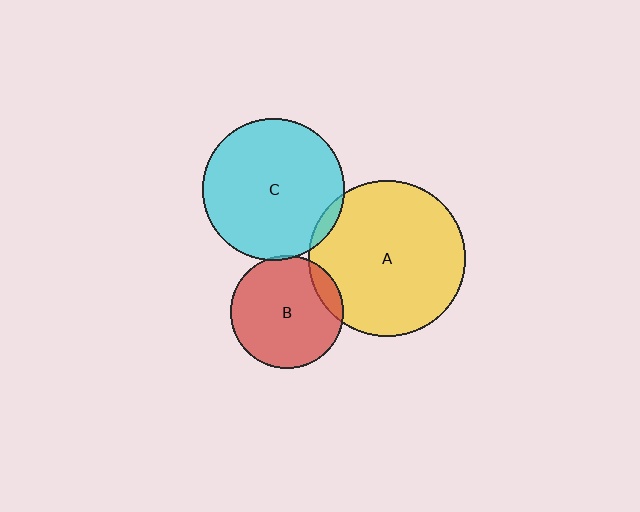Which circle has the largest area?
Circle A (yellow).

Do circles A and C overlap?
Yes.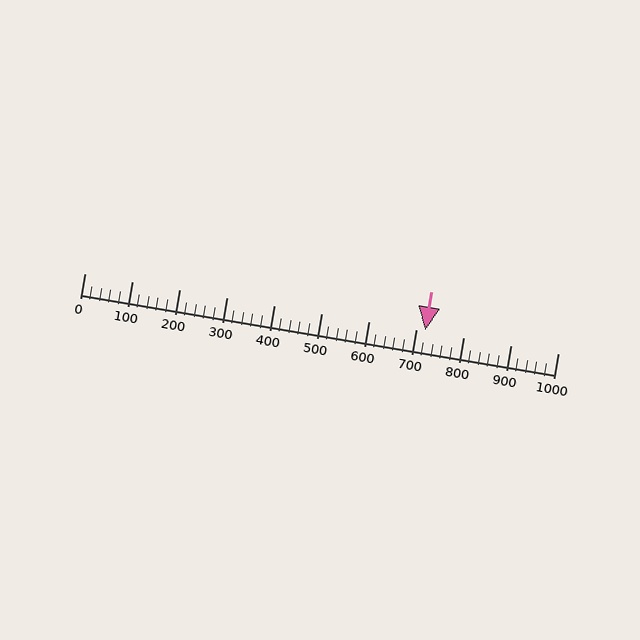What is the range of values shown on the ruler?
The ruler shows values from 0 to 1000.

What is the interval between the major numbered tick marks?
The major tick marks are spaced 100 units apart.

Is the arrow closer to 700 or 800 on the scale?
The arrow is closer to 700.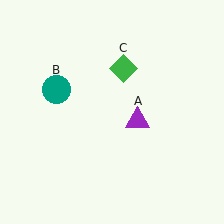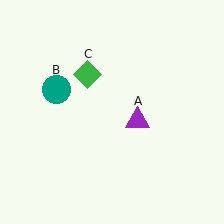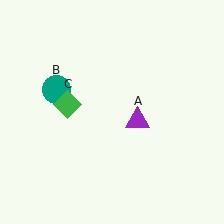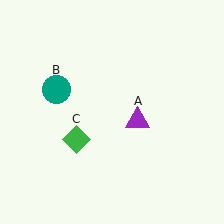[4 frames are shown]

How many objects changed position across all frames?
1 object changed position: green diamond (object C).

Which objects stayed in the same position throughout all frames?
Purple triangle (object A) and teal circle (object B) remained stationary.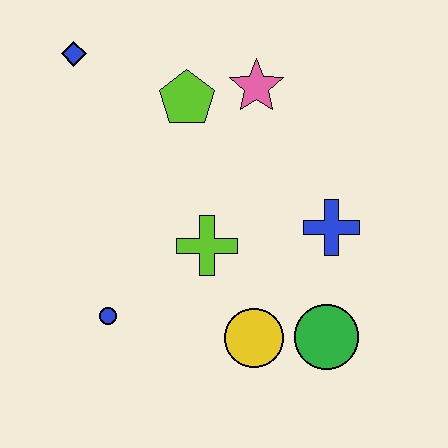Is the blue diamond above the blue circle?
Yes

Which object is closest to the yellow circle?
The green circle is closest to the yellow circle.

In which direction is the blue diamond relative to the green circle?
The blue diamond is above the green circle.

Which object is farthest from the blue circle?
The pink star is farthest from the blue circle.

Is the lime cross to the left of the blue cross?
Yes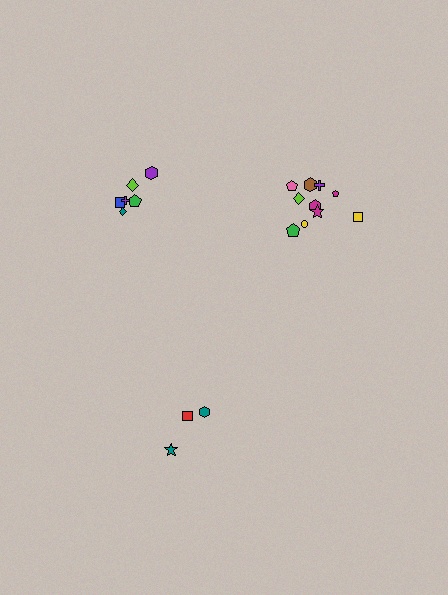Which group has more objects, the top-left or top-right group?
The top-right group.